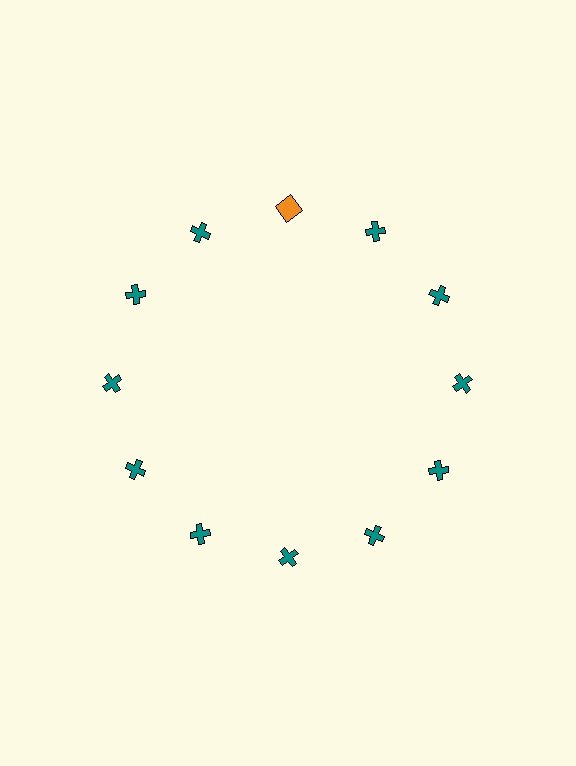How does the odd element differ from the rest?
It differs in both color (orange instead of teal) and shape (square instead of cross).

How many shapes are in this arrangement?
There are 12 shapes arranged in a ring pattern.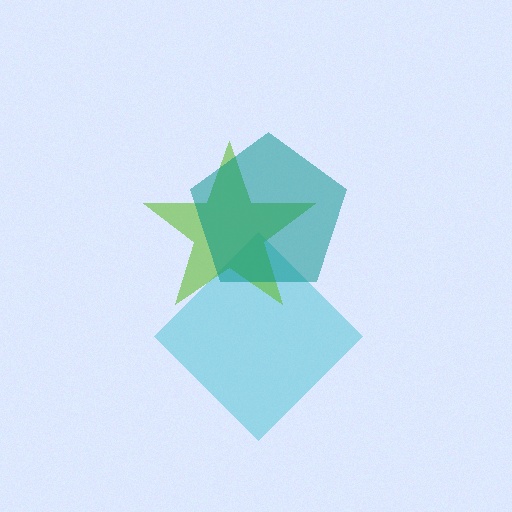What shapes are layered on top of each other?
The layered shapes are: a cyan diamond, a lime star, a teal pentagon.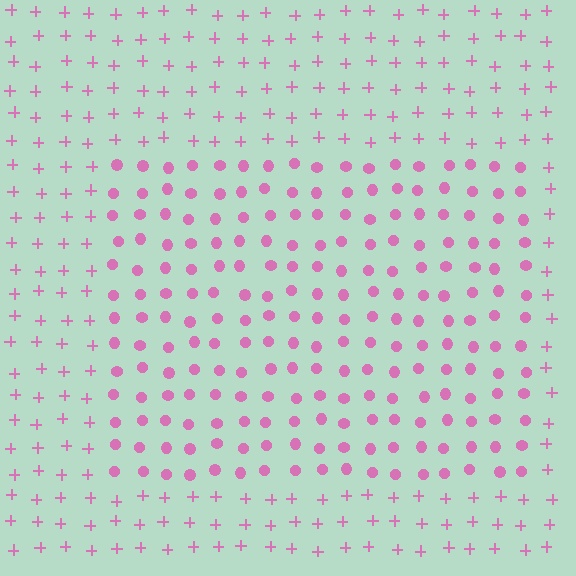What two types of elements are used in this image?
The image uses circles inside the rectangle region and plus signs outside it.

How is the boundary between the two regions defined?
The boundary is defined by a change in element shape: circles inside vs. plus signs outside. All elements share the same color and spacing.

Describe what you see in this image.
The image is filled with small pink elements arranged in a uniform grid. A rectangle-shaped region contains circles, while the surrounding area contains plus signs. The boundary is defined purely by the change in element shape.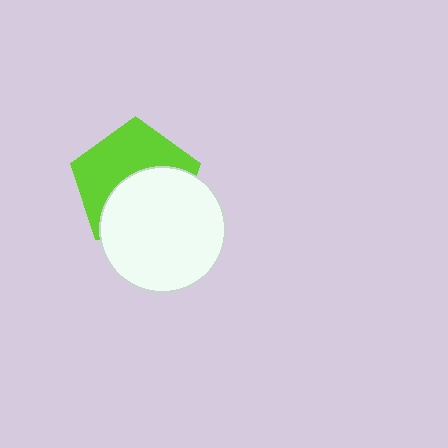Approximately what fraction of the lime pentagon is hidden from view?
Roughly 50% of the lime pentagon is hidden behind the white circle.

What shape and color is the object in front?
The object in front is a white circle.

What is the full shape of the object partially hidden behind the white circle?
The partially hidden object is a lime pentagon.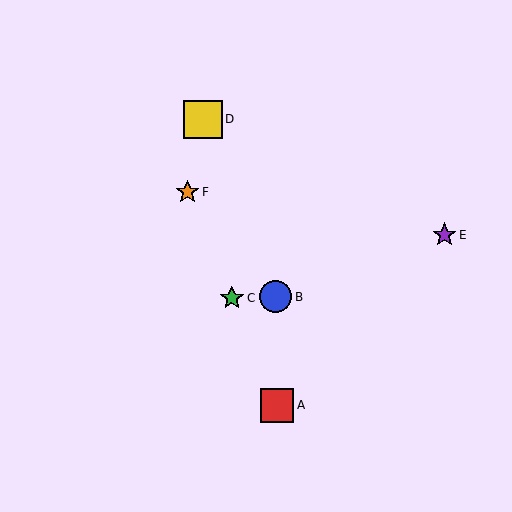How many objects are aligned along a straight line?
3 objects (A, C, F) are aligned along a straight line.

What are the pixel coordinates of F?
Object F is at (187, 192).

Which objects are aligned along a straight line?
Objects A, C, F are aligned along a straight line.